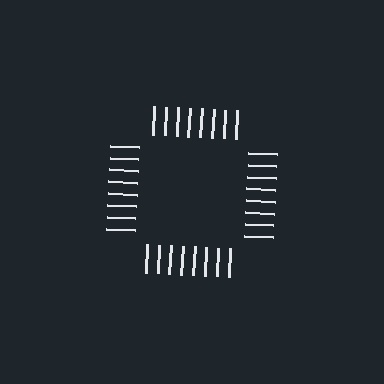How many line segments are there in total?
32 — 8 along each of the 4 edges.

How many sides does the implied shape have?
4 sides — the line-ends trace a square.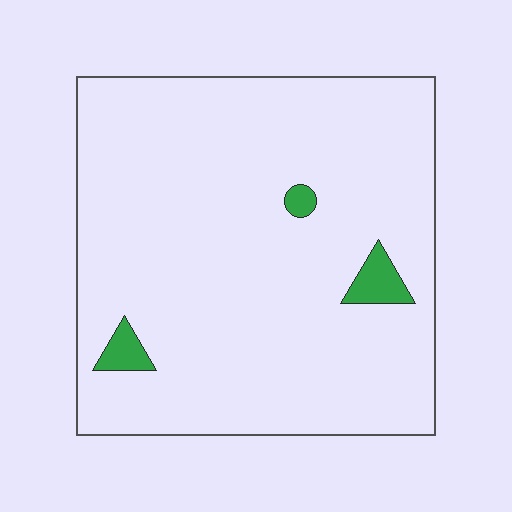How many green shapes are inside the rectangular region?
3.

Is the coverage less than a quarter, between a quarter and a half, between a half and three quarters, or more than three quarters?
Less than a quarter.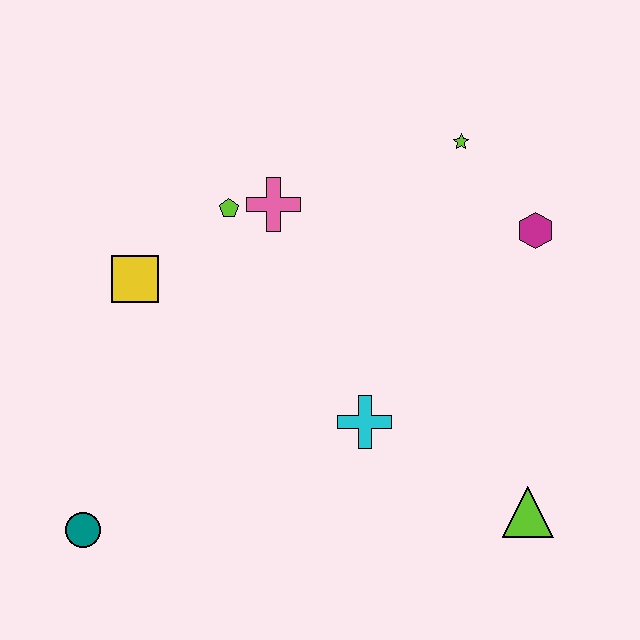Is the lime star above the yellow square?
Yes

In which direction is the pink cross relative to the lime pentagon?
The pink cross is to the right of the lime pentagon.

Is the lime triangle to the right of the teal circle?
Yes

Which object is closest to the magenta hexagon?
The lime star is closest to the magenta hexagon.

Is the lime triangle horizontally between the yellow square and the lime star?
No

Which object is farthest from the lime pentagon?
The lime triangle is farthest from the lime pentagon.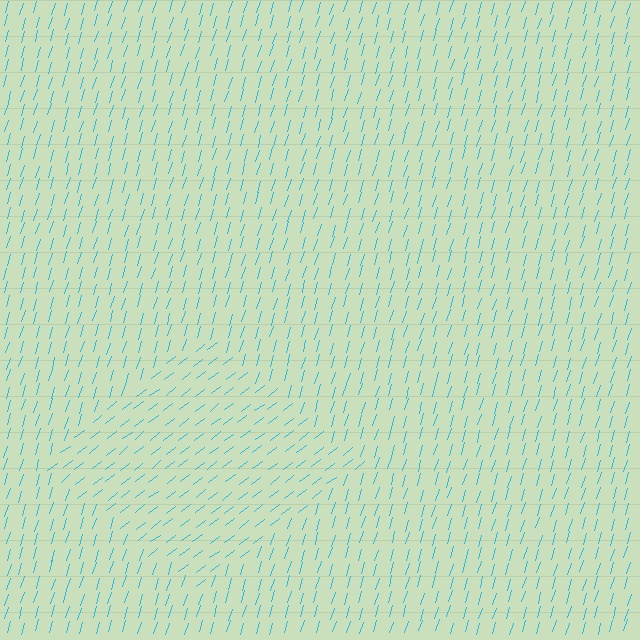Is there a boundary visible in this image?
Yes, there is a texture boundary formed by a change in line orientation.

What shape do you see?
I see a diamond.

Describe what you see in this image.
The image is filled with small cyan line segments. A diamond region in the image has lines oriented differently from the surrounding lines, creating a visible texture boundary.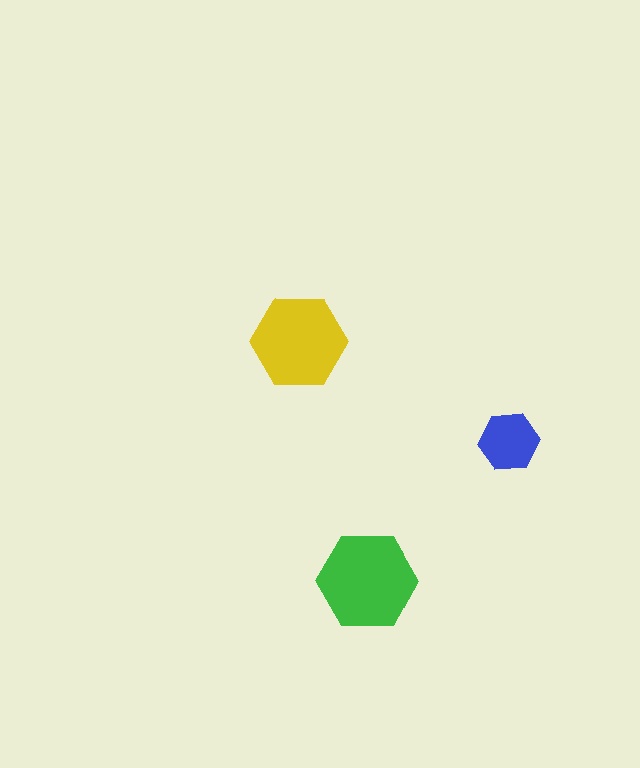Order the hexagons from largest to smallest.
the green one, the yellow one, the blue one.